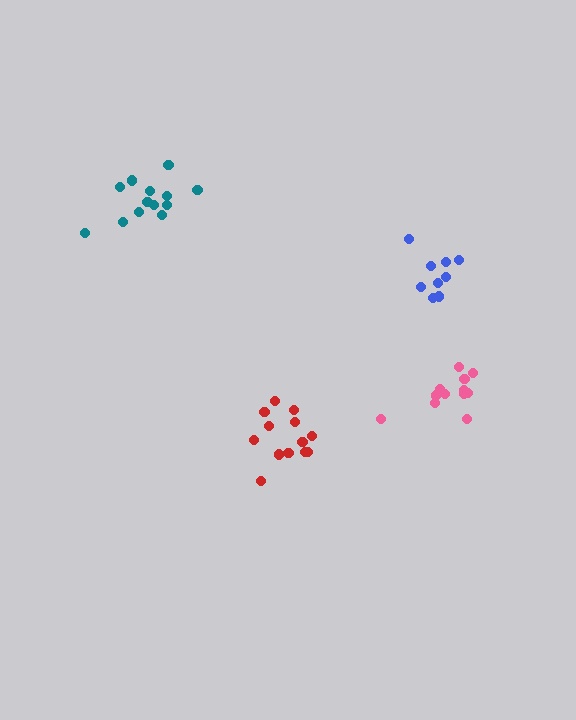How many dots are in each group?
Group 1: 13 dots, Group 2: 12 dots, Group 3: 9 dots, Group 4: 13 dots (47 total).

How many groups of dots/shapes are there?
There are 4 groups.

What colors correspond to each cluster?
The clusters are colored: teal, pink, blue, red.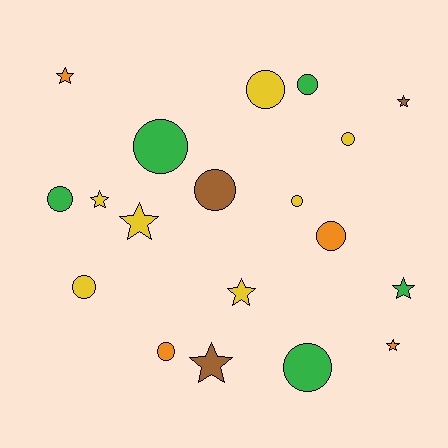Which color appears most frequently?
Yellow, with 7 objects.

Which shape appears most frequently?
Circle, with 11 objects.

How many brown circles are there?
There is 1 brown circle.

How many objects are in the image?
There are 19 objects.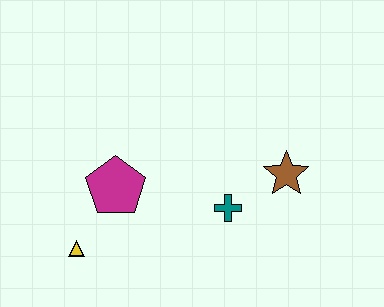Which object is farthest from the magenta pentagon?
The brown star is farthest from the magenta pentagon.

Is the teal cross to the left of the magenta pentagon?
No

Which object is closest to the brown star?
The teal cross is closest to the brown star.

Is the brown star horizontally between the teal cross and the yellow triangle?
No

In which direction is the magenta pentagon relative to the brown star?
The magenta pentagon is to the left of the brown star.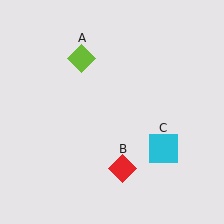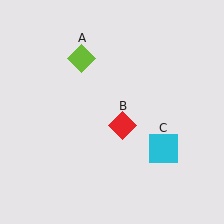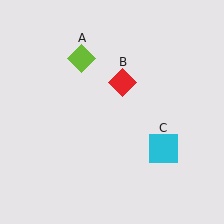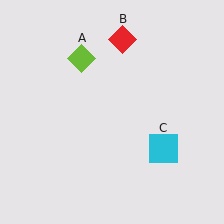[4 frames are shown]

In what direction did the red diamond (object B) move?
The red diamond (object B) moved up.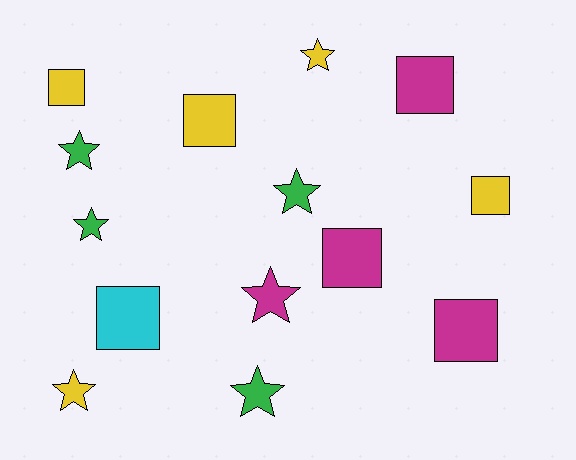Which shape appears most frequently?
Star, with 7 objects.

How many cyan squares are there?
There is 1 cyan square.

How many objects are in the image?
There are 14 objects.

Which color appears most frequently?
Yellow, with 5 objects.